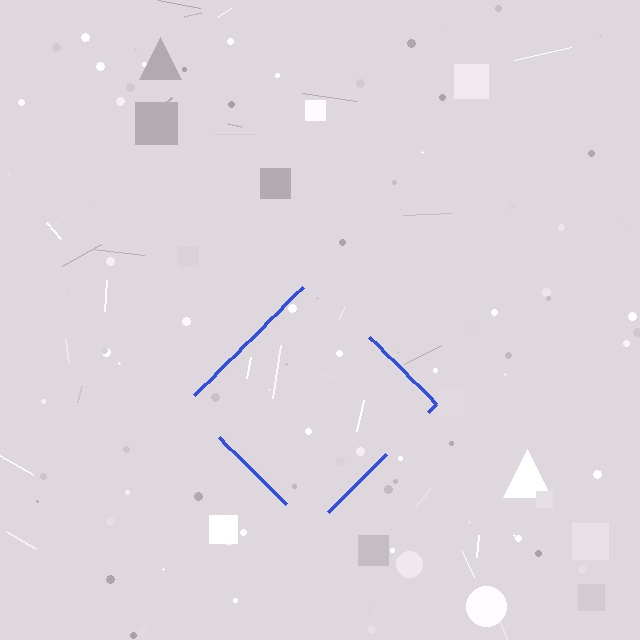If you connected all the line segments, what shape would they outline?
They would outline a diamond.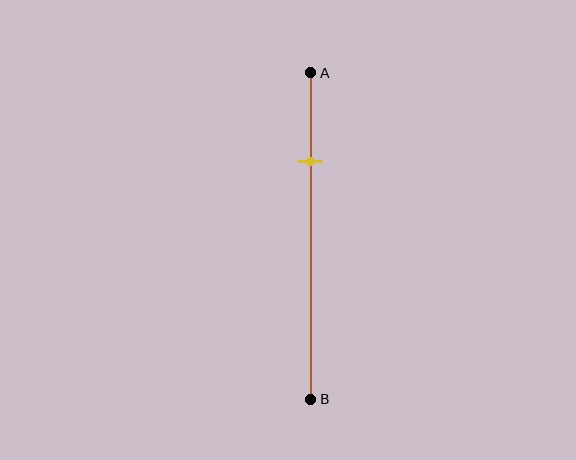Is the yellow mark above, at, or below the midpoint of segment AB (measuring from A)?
The yellow mark is above the midpoint of segment AB.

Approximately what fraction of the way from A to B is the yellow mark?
The yellow mark is approximately 25% of the way from A to B.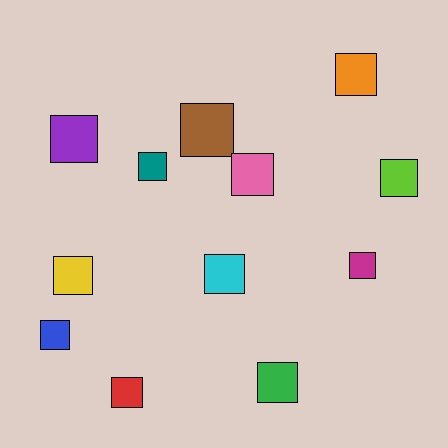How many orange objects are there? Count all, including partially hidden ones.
There is 1 orange object.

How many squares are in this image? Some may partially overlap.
There are 12 squares.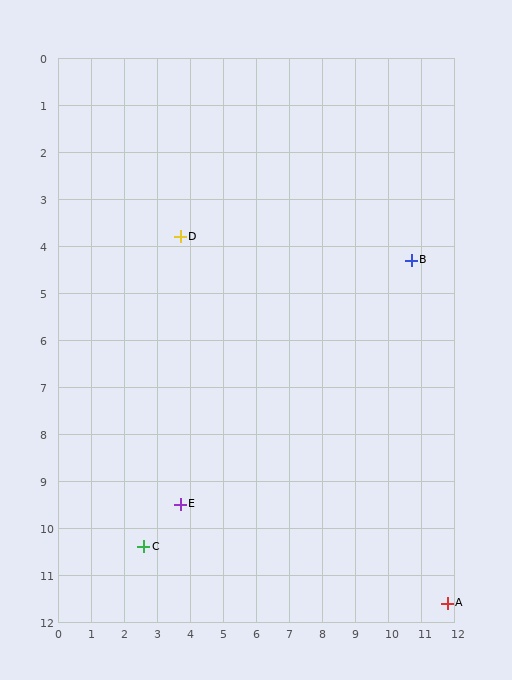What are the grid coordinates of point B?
Point B is at approximately (10.7, 4.3).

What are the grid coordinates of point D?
Point D is at approximately (3.7, 3.8).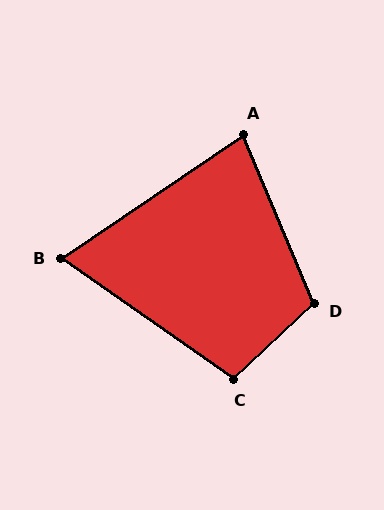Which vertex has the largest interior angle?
D, at approximately 111 degrees.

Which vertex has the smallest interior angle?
B, at approximately 69 degrees.